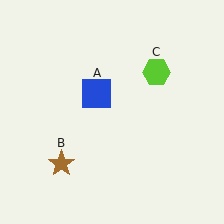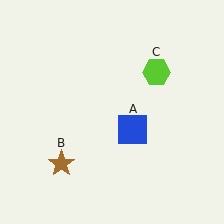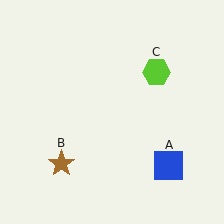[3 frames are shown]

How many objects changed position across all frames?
1 object changed position: blue square (object A).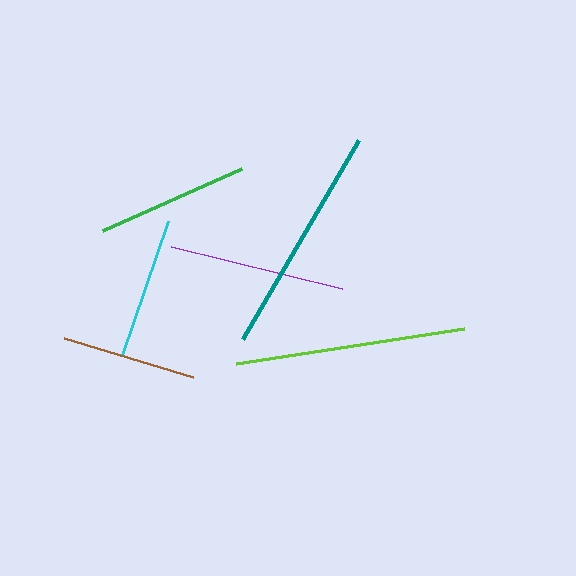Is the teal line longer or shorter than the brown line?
The teal line is longer than the brown line.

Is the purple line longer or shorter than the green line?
The purple line is longer than the green line.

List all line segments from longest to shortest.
From longest to shortest: teal, lime, purple, green, cyan, brown.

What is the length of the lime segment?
The lime segment is approximately 230 pixels long.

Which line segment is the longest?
The teal line is the longest at approximately 230 pixels.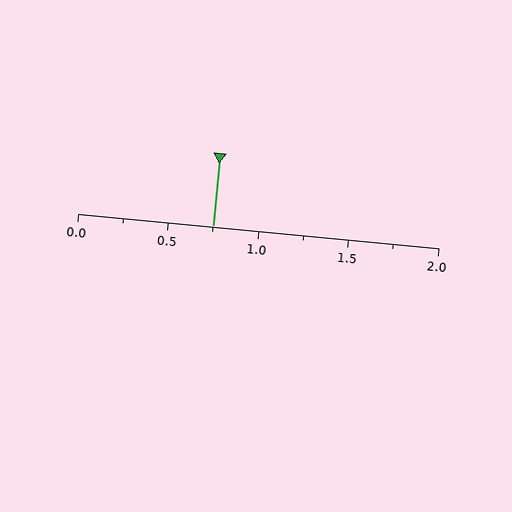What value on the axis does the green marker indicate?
The marker indicates approximately 0.75.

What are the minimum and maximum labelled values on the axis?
The axis runs from 0.0 to 2.0.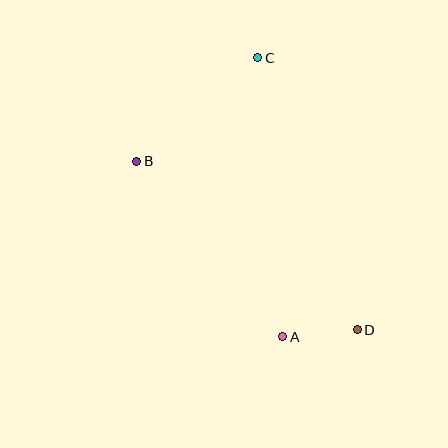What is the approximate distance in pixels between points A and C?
The distance between A and C is approximately 280 pixels.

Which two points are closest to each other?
Points A and D are closest to each other.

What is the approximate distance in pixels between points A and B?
The distance between A and B is approximately 228 pixels.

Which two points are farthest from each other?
Points C and D are farthest from each other.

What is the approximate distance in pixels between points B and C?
The distance between B and C is approximately 159 pixels.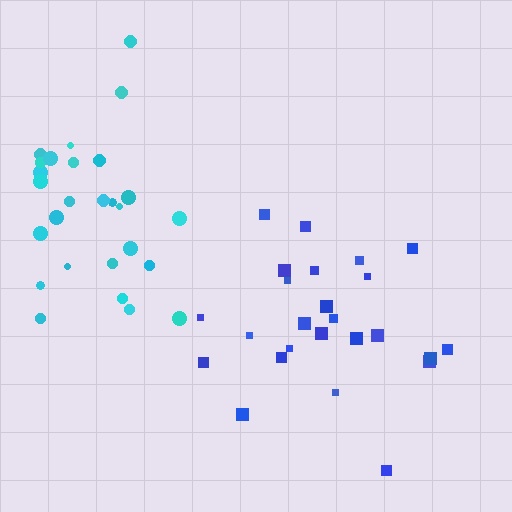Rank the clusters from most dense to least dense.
cyan, blue.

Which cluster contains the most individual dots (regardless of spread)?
Cyan (27).